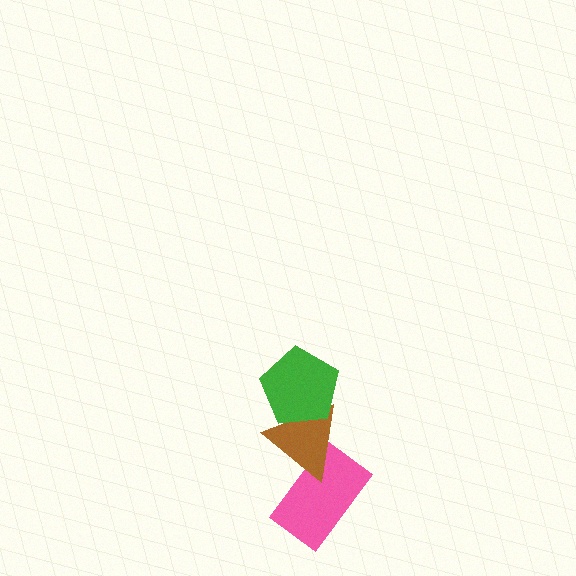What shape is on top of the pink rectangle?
The brown triangle is on top of the pink rectangle.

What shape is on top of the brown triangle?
The green pentagon is on top of the brown triangle.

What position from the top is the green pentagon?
The green pentagon is 1st from the top.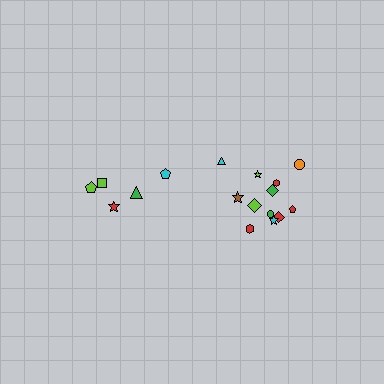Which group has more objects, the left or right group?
The right group.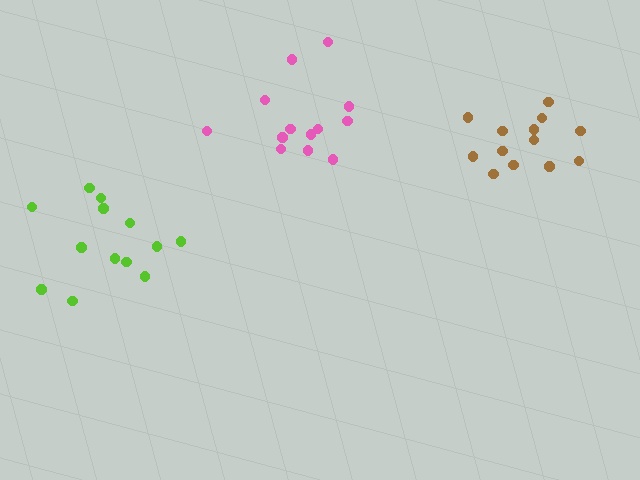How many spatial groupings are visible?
There are 3 spatial groupings.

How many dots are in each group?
Group 1: 13 dots, Group 2: 13 dots, Group 3: 13 dots (39 total).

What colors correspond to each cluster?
The clusters are colored: brown, pink, lime.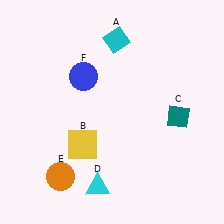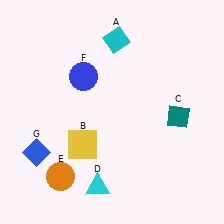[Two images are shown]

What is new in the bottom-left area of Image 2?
A blue diamond (G) was added in the bottom-left area of Image 2.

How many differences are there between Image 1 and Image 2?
There is 1 difference between the two images.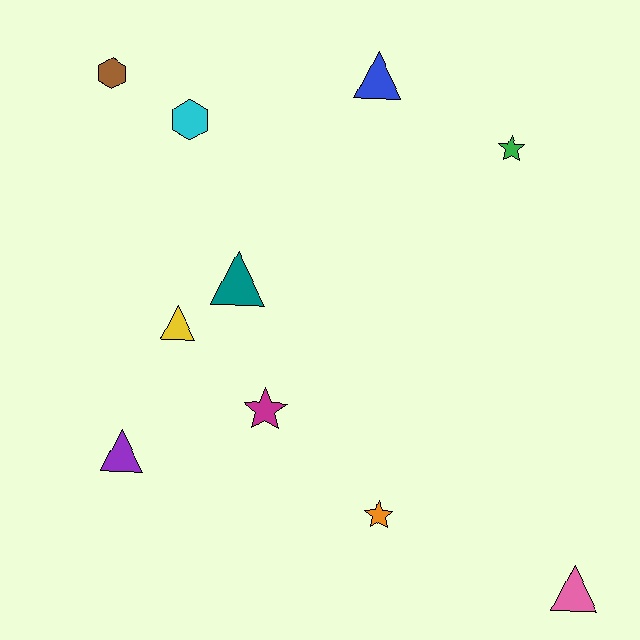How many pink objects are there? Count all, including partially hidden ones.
There is 1 pink object.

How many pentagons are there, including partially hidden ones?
There are no pentagons.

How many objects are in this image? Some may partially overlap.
There are 10 objects.